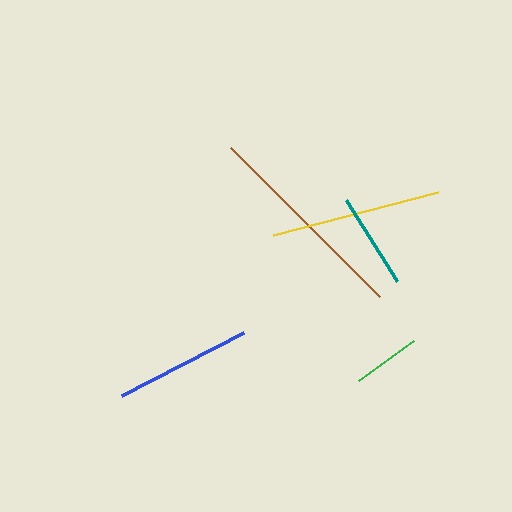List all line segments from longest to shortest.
From longest to shortest: brown, yellow, blue, teal, green.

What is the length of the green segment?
The green segment is approximately 68 pixels long.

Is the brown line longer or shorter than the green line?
The brown line is longer than the green line.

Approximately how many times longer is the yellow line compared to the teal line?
The yellow line is approximately 1.8 times the length of the teal line.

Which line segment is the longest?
The brown line is the longest at approximately 211 pixels.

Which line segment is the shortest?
The green line is the shortest at approximately 68 pixels.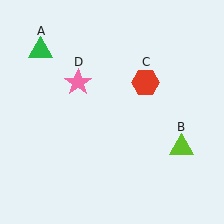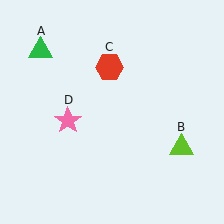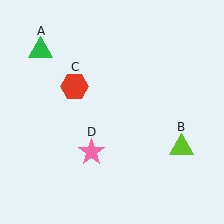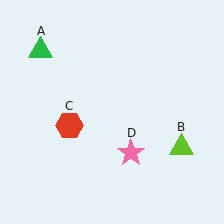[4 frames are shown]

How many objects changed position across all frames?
2 objects changed position: red hexagon (object C), pink star (object D).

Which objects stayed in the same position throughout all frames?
Green triangle (object A) and lime triangle (object B) remained stationary.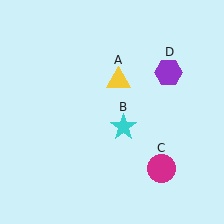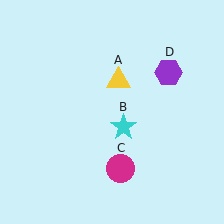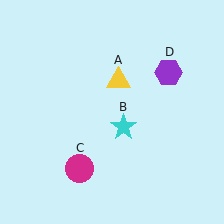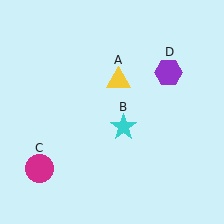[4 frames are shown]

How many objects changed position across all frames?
1 object changed position: magenta circle (object C).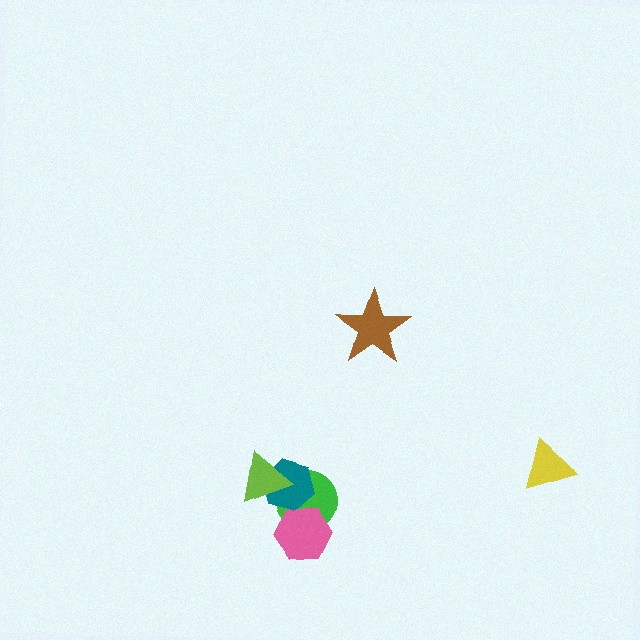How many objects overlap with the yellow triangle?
0 objects overlap with the yellow triangle.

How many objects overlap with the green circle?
3 objects overlap with the green circle.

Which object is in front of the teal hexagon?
The lime triangle is in front of the teal hexagon.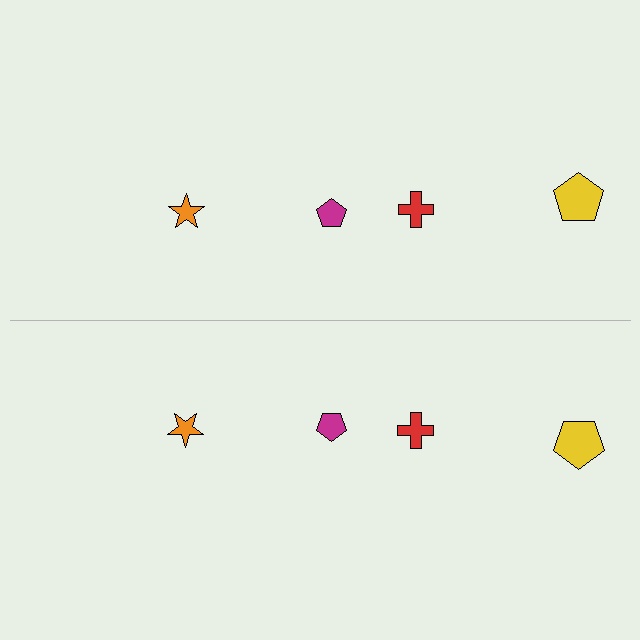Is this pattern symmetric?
Yes, this pattern has bilateral (reflection) symmetry.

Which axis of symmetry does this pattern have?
The pattern has a horizontal axis of symmetry running through the center of the image.